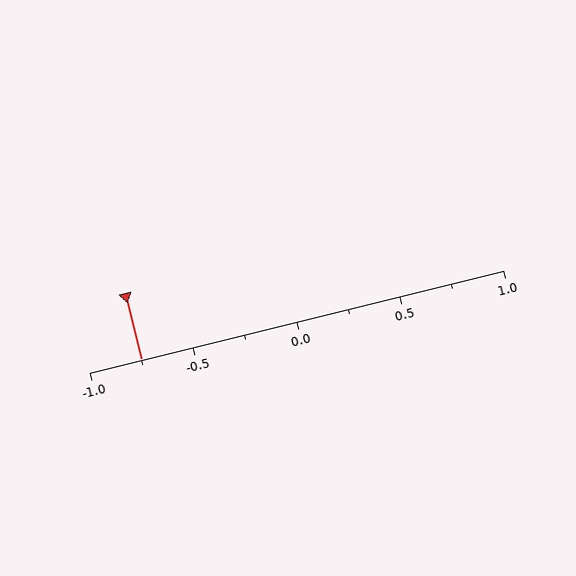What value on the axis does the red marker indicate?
The marker indicates approximately -0.75.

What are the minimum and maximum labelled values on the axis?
The axis runs from -1.0 to 1.0.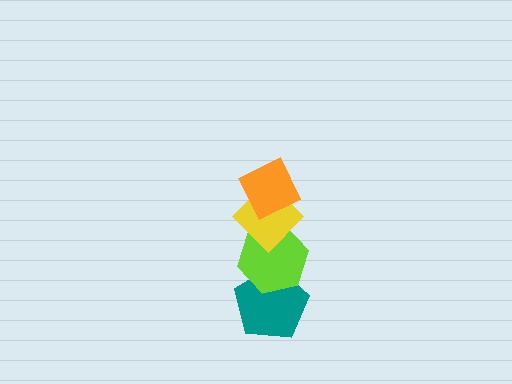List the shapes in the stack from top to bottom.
From top to bottom: the orange diamond, the yellow diamond, the lime hexagon, the teal pentagon.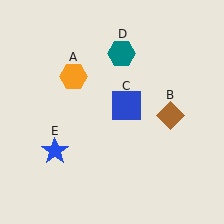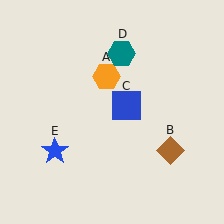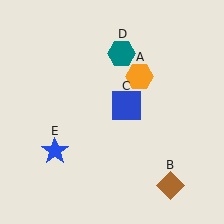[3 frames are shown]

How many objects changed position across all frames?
2 objects changed position: orange hexagon (object A), brown diamond (object B).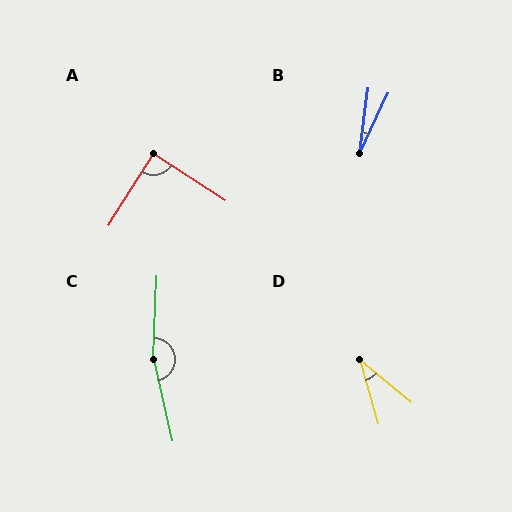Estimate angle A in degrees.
Approximately 89 degrees.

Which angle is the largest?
C, at approximately 165 degrees.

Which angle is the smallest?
B, at approximately 18 degrees.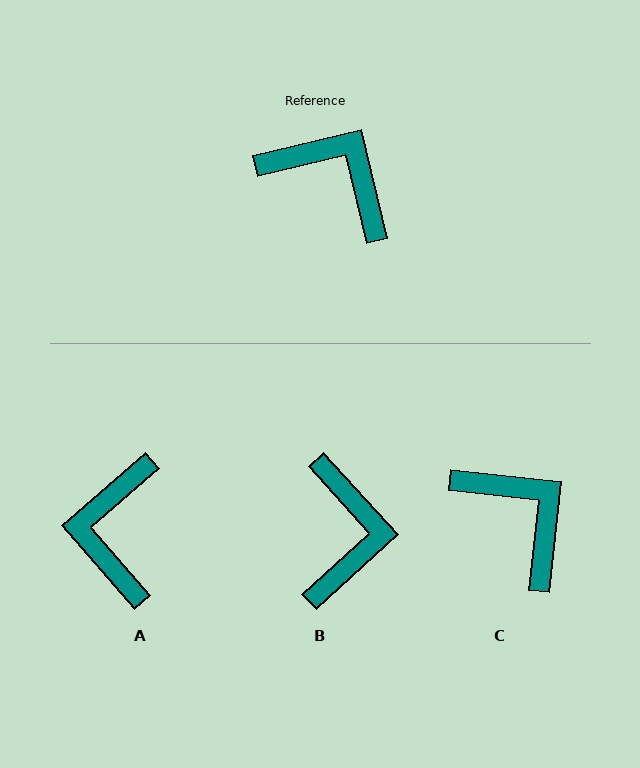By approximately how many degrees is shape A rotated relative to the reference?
Approximately 118 degrees counter-clockwise.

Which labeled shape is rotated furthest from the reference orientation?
A, about 118 degrees away.